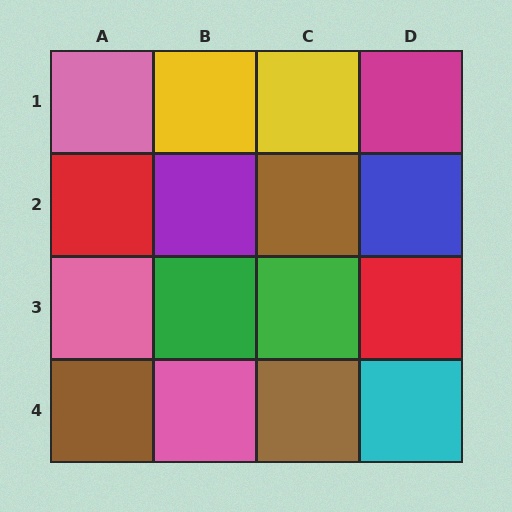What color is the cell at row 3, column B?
Green.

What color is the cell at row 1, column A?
Pink.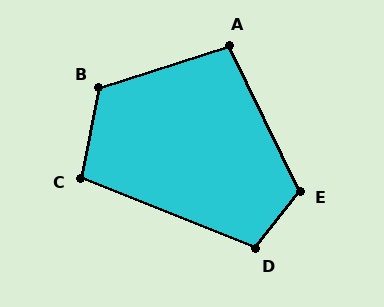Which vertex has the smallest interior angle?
A, at approximately 98 degrees.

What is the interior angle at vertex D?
Approximately 106 degrees (obtuse).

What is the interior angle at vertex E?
Approximately 116 degrees (obtuse).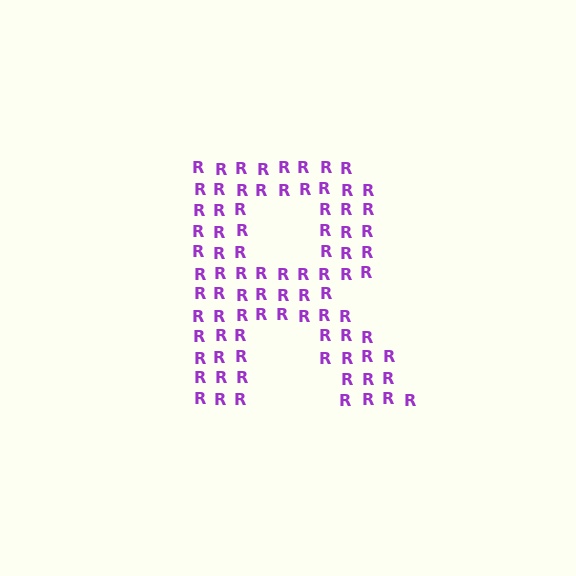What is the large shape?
The large shape is the letter R.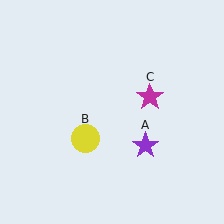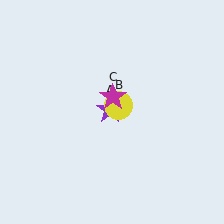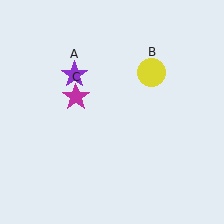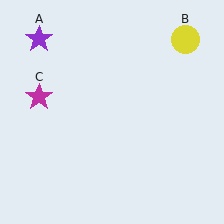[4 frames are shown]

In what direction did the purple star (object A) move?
The purple star (object A) moved up and to the left.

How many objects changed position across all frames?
3 objects changed position: purple star (object A), yellow circle (object B), magenta star (object C).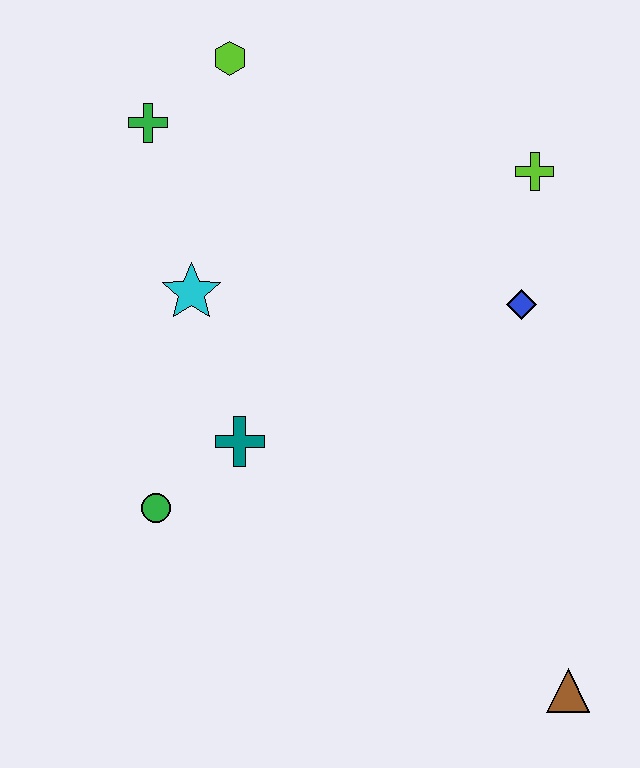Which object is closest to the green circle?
The teal cross is closest to the green circle.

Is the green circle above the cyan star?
No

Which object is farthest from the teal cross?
The brown triangle is farthest from the teal cross.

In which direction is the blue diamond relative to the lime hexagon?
The blue diamond is to the right of the lime hexagon.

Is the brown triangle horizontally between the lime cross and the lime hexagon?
No